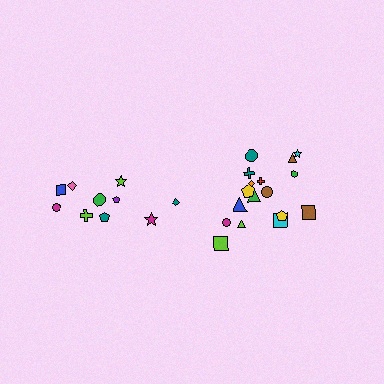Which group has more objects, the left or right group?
The right group.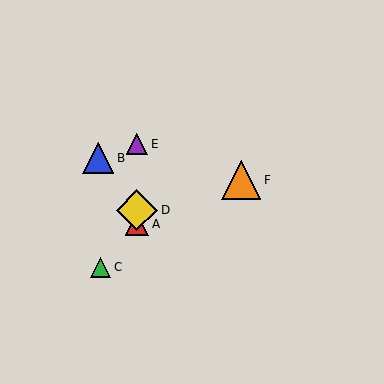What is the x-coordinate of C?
Object C is at x≈100.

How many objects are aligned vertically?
3 objects (A, D, E) are aligned vertically.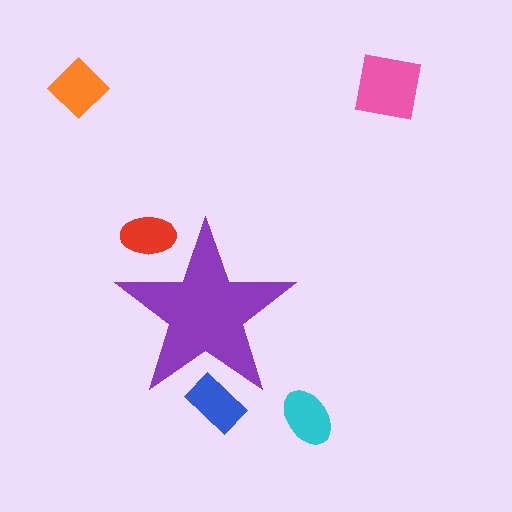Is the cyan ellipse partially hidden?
No, the cyan ellipse is fully visible.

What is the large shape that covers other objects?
A purple star.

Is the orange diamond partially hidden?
No, the orange diamond is fully visible.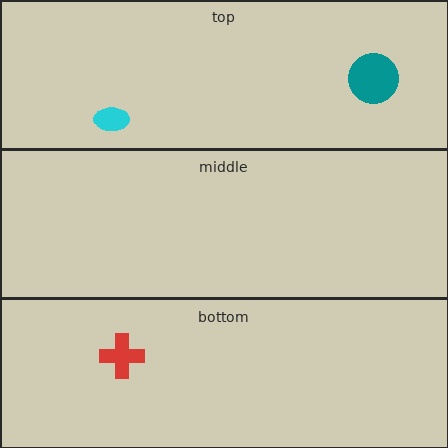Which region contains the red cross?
The bottom region.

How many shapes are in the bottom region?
1.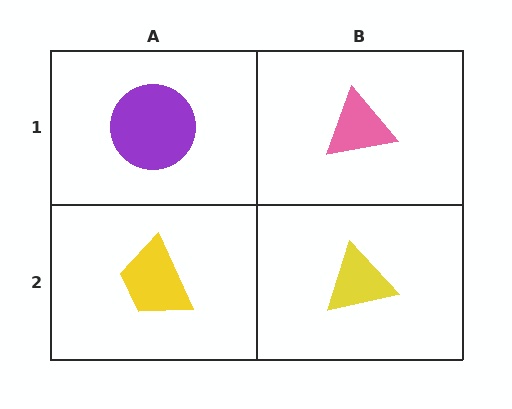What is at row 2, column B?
A yellow triangle.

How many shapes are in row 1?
2 shapes.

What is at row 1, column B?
A pink triangle.